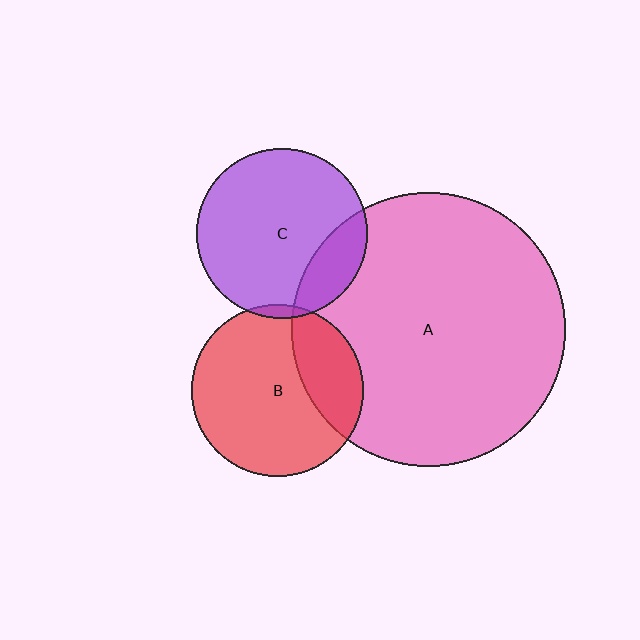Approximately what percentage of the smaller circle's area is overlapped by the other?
Approximately 20%.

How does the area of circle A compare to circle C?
Approximately 2.6 times.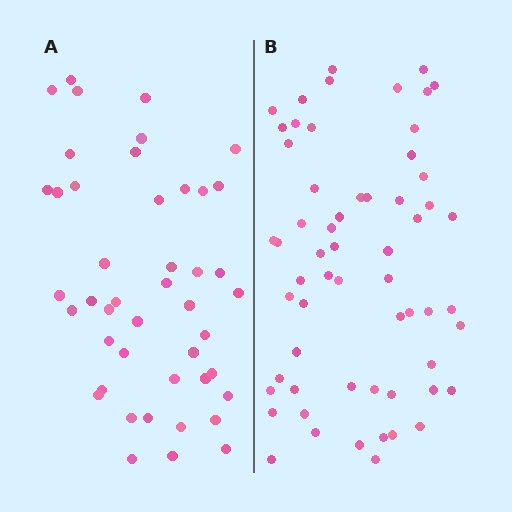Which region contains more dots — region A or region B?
Region B (the right region) has more dots.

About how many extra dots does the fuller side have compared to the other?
Region B has approximately 15 more dots than region A.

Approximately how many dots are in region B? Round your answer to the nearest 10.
About 60 dots.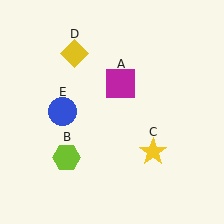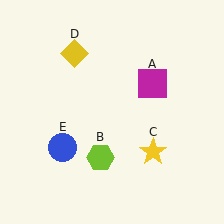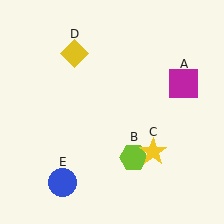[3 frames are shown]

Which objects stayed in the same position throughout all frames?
Yellow star (object C) and yellow diamond (object D) remained stationary.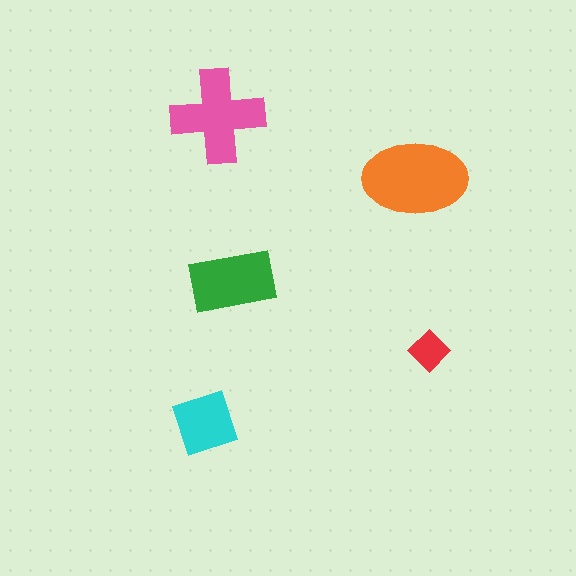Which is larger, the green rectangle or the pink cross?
The pink cross.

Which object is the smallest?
The red diamond.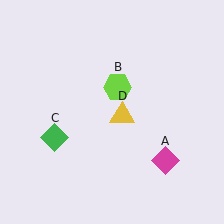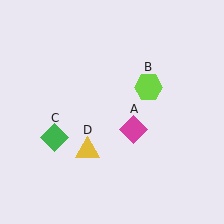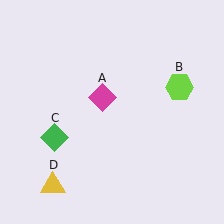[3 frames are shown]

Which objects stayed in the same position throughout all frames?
Green diamond (object C) remained stationary.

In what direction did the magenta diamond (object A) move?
The magenta diamond (object A) moved up and to the left.